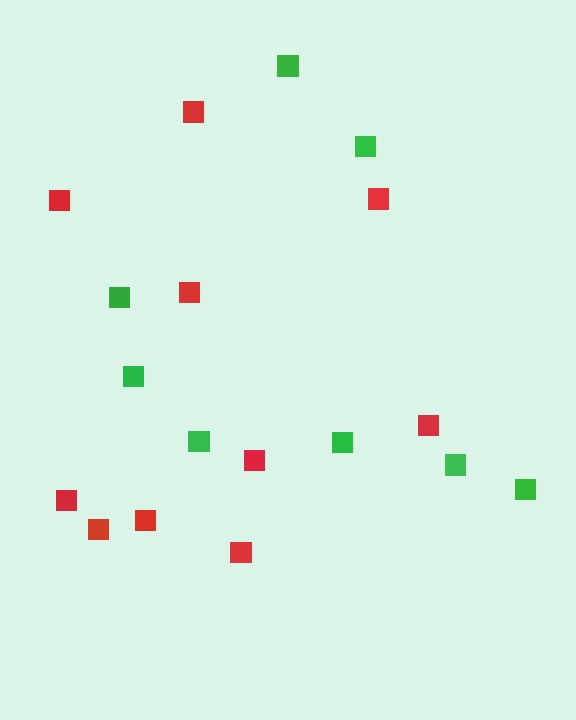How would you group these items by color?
There are 2 groups: one group of red squares (10) and one group of green squares (8).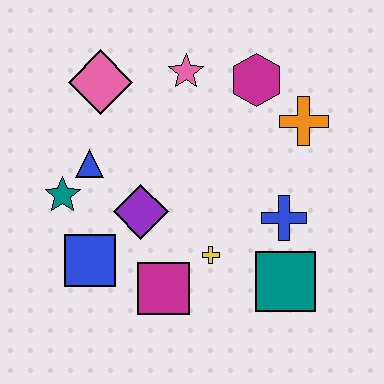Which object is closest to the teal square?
The blue cross is closest to the teal square.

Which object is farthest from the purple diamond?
The orange cross is farthest from the purple diamond.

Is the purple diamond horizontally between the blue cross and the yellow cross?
No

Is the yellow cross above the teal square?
Yes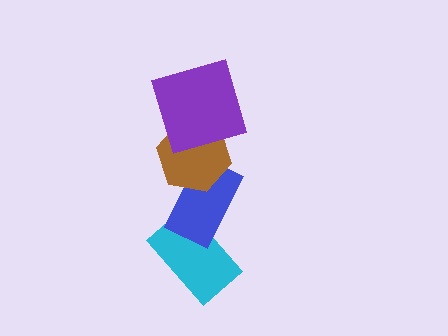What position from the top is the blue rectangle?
The blue rectangle is 3rd from the top.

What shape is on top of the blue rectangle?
The brown hexagon is on top of the blue rectangle.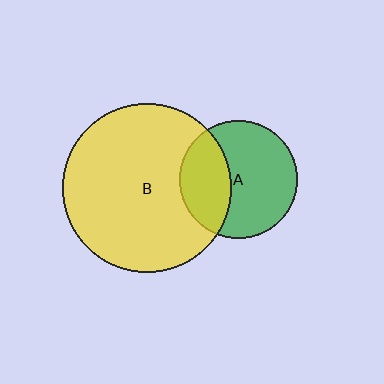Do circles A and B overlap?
Yes.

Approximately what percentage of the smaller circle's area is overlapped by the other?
Approximately 35%.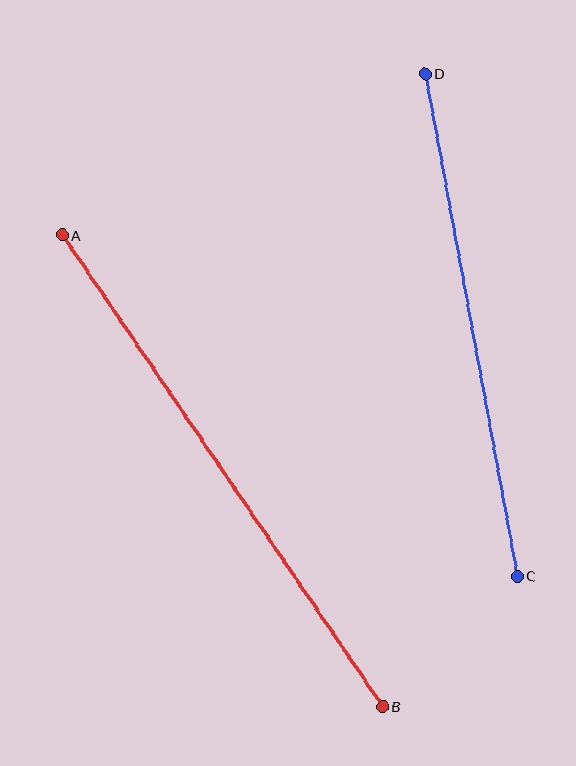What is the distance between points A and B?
The distance is approximately 570 pixels.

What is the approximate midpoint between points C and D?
The midpoint is at approximately (471, 325) pixels.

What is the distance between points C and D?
The distance is approximately 510 pixels.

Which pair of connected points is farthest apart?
Points A and B are farthest apart.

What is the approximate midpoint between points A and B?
The midpoint is at approximately (222, 471) pixels.